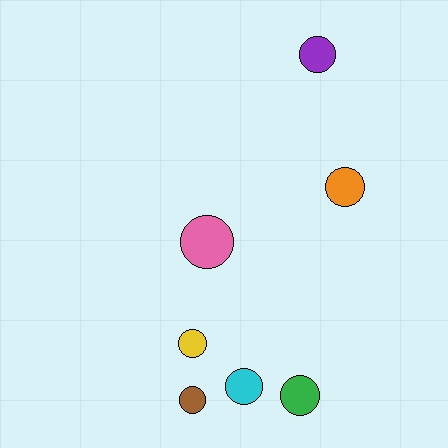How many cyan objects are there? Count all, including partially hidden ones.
There is 1 cyan object.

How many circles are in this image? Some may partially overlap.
There are 7 circles.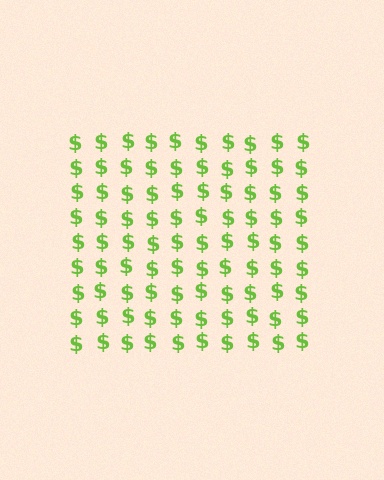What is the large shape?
The large shape is a square.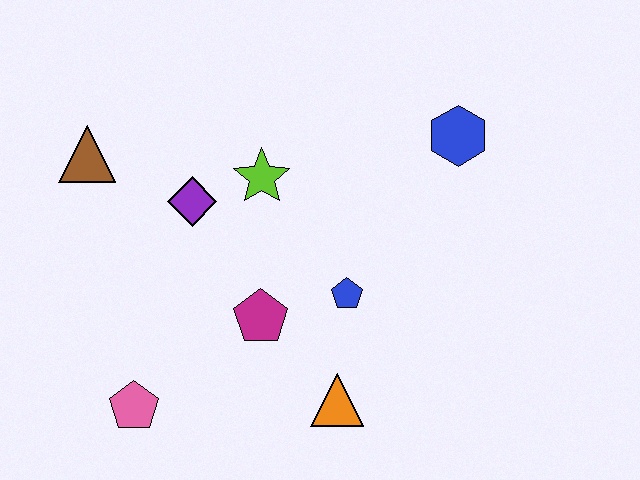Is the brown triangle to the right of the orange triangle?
No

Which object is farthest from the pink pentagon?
The blue hexagon is farthest from the pink pentagon.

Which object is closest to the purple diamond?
The lime star is closest to the purple diamond.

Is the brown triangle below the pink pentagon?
No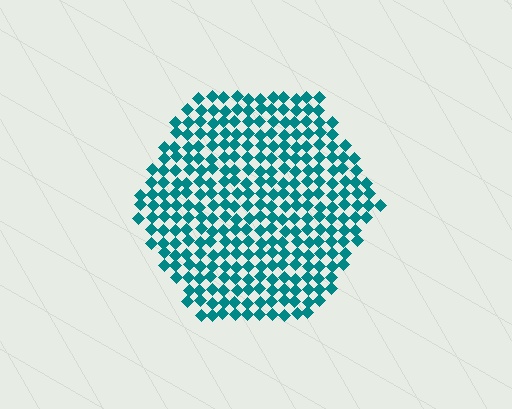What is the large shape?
The large shape is a hexagon.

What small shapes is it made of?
It is made of small diamonds.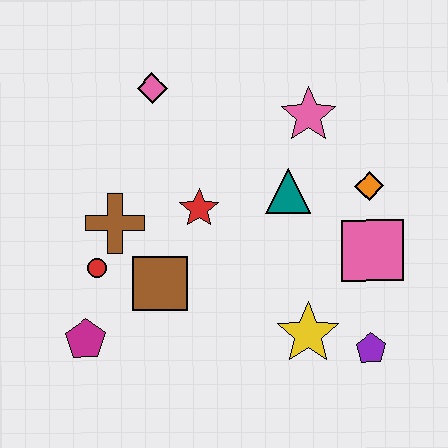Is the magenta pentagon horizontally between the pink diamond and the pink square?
No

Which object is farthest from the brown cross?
The purple pentagon is farthest from the brown cross.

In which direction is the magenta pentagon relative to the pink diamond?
The magenta pentagon is below the pink diamond.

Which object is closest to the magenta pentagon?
The red circle is closest to the magenta pentagon.